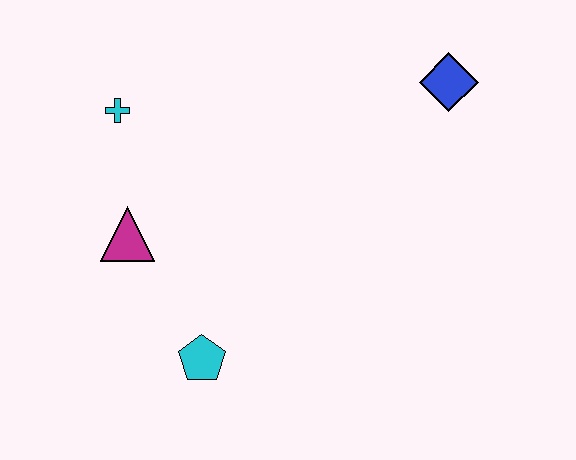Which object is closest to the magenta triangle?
The cyan cross is closest to the magenta triangle.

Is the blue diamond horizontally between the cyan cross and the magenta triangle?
No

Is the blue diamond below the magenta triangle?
No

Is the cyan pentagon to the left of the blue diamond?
Yes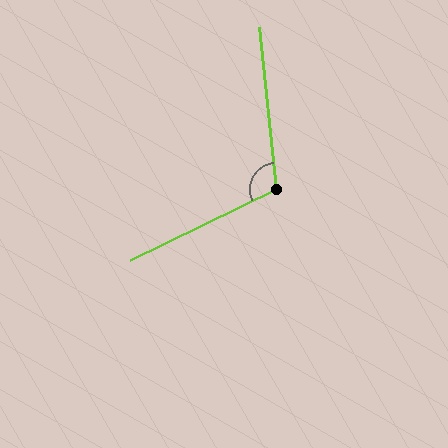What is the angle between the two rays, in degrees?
Approximately 110 degrees.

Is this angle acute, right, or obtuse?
It is obtuse.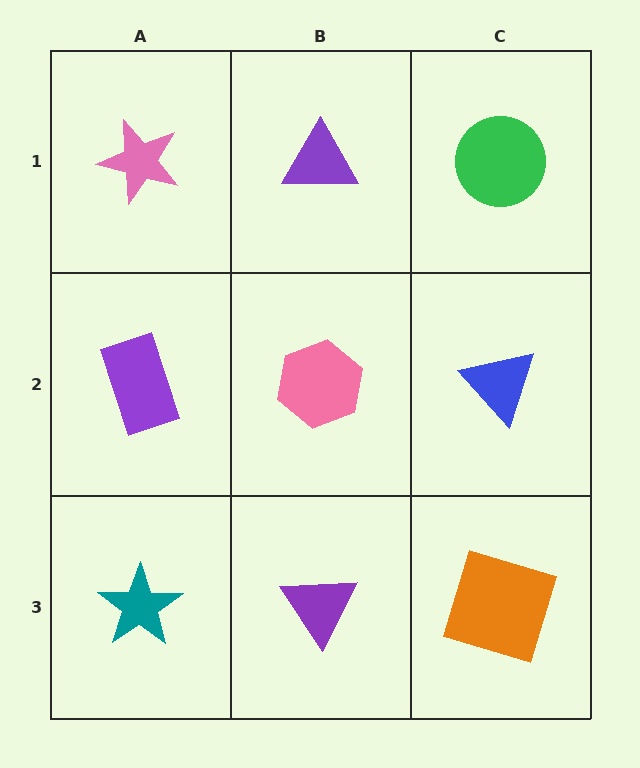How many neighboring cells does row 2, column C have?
3.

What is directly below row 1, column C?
A blue triangle.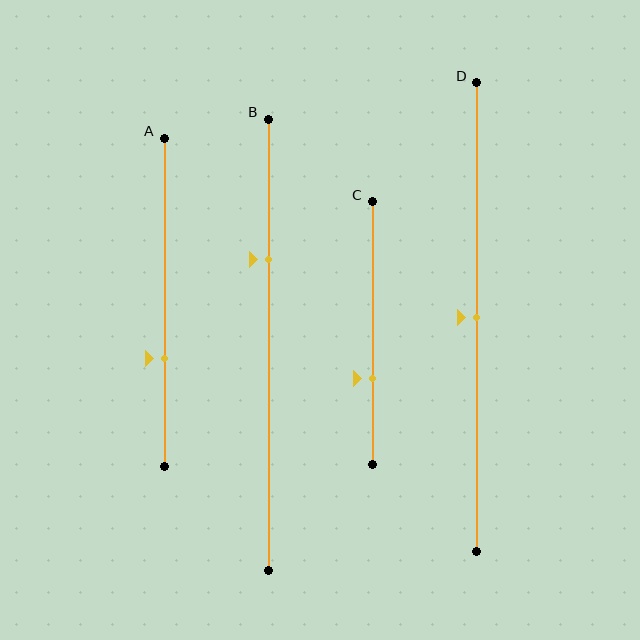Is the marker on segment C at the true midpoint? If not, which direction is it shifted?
No, the marker on segment C is shifted downward by about 17% of the segment length.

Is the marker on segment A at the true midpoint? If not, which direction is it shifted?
No, the marker on segment A is shifted downward by about 17% of the segment length.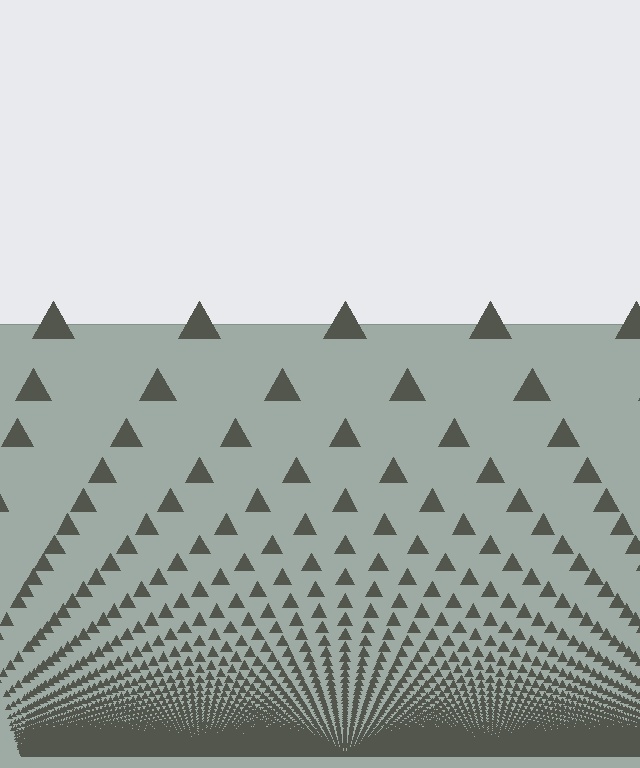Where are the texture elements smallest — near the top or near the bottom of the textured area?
Near the bottom.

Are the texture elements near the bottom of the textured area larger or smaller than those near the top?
Smaller. The gradient is inverted — elements near the bottom are smaller and denser.